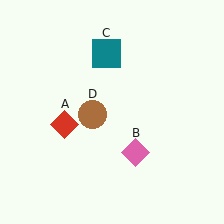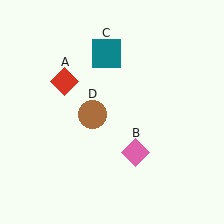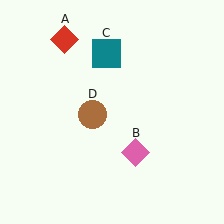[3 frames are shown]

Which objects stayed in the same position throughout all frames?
Pink diamond (object B) and teal square (object C) and brown circle (object D) remained stationary.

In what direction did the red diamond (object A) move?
The red diamond (object A) moved up.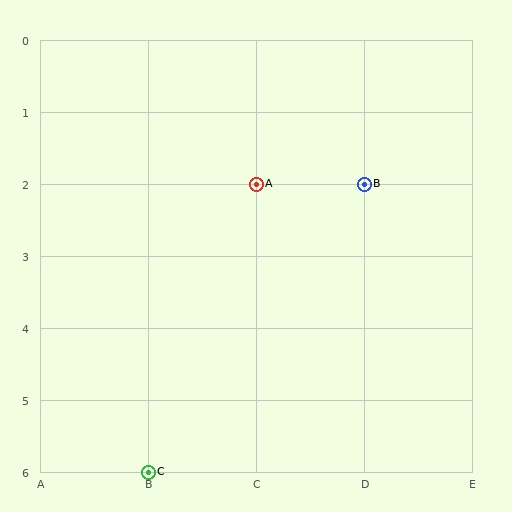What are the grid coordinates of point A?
Point A is at grid coordinates (C, 2).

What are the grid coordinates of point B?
Point B is at grid coordinates (D, 2).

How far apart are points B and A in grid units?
Points B and A are 1 column apart.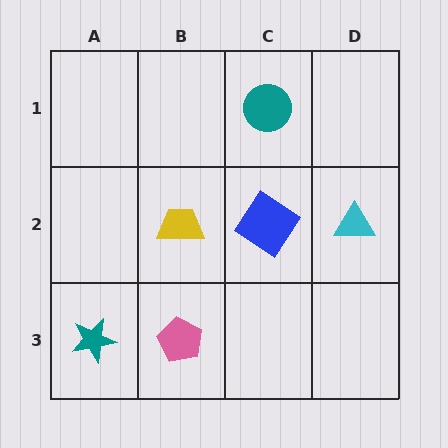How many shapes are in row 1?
1 shape.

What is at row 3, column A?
A teal star.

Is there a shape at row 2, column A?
No, that cell is empty.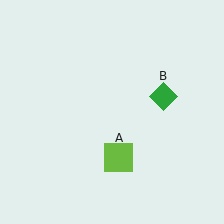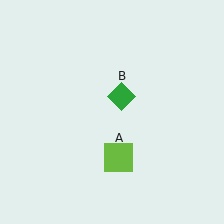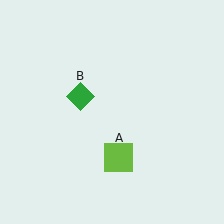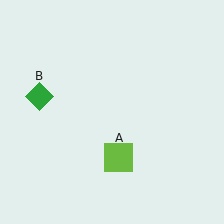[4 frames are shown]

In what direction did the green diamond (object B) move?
The green diamond (object B) moved left.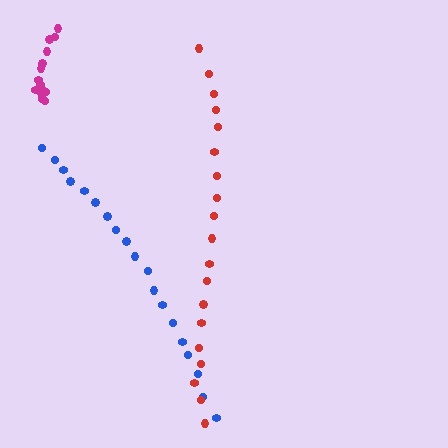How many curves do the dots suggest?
There are 3 distinct paths.